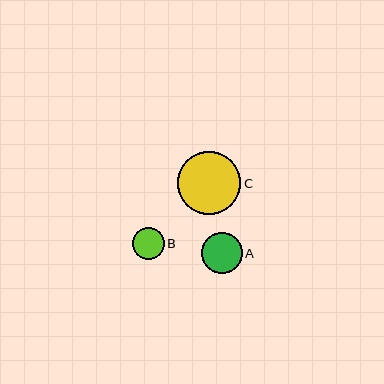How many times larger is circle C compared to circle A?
Circle C is approximately 1.5 times the size of circle A.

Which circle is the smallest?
Circle B is the smallest with a size of approximately 32 pixels.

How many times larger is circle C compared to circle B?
Circle C is approximately 2.0 times the size of circle B.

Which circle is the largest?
Circle C is the largest with a size of approximately 63 pixels.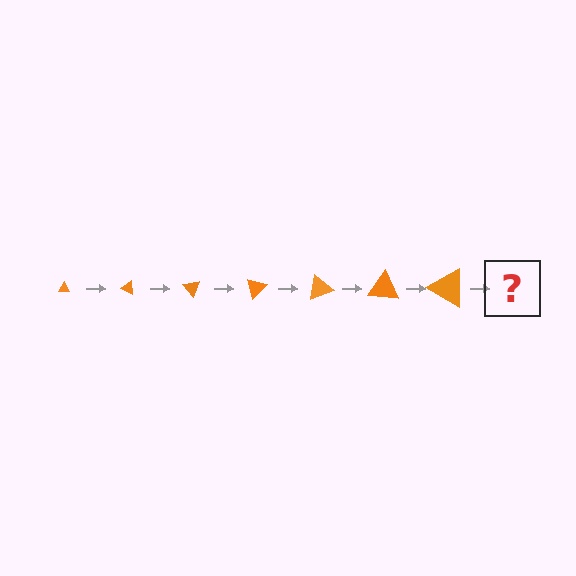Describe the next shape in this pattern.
It should be a triangle, larger than the previous one and rotated 175 degrees from the start.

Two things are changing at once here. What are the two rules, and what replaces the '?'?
The two rules are that the triangle grows larger each step and it rotates 25 degrees each step. The '?' should be a triangle, larger than the previous one and rotated 175 degrees from the start.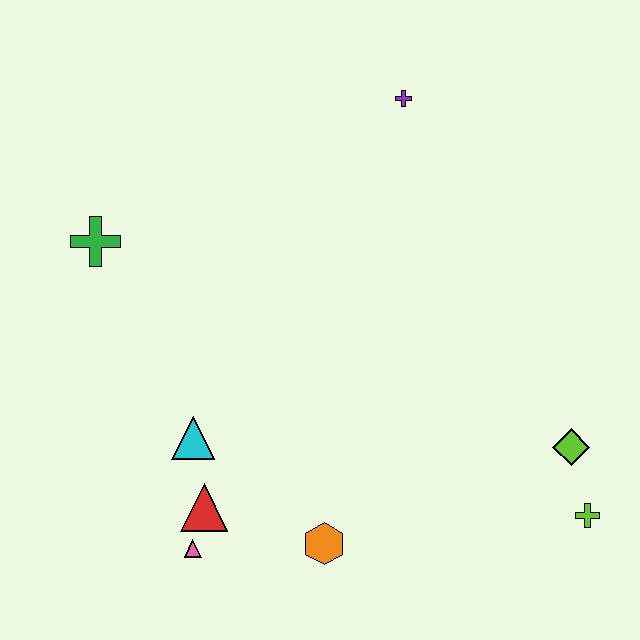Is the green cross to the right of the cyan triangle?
No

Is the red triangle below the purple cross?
Yes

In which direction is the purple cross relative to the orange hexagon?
The purple cross is above the orange hexagon.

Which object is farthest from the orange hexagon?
The purple cross is farthest from the orange hexagon.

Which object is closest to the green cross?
The cyan triangle is closest to the green cross.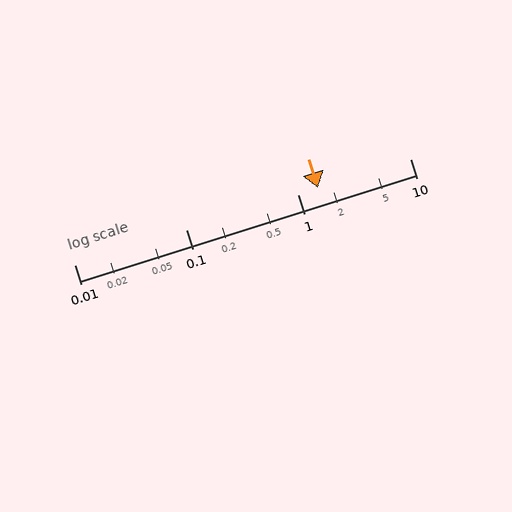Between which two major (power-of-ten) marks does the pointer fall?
The pointer is between 1 and 10.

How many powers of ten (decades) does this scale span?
The scale spans 3 decades, from 0.01 to 10.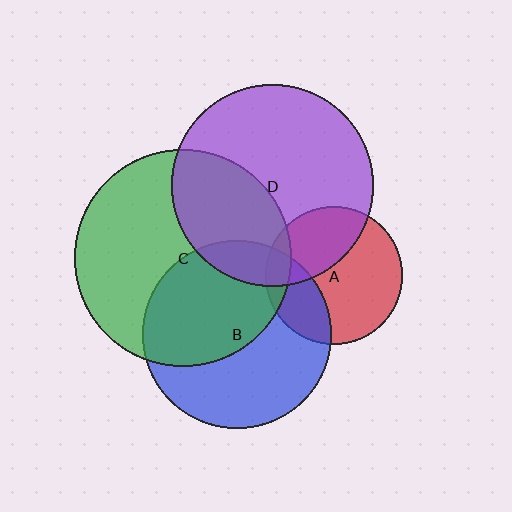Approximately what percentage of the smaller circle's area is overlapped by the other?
Approximately 10%.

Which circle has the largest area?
Circle C (green).